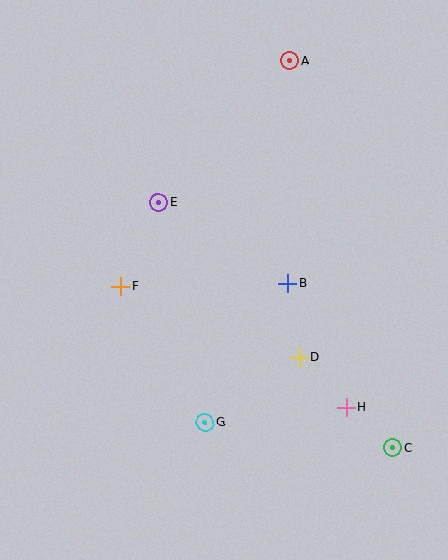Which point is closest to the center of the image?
Point B at (288, 283) is closest to the center.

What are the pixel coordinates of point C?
Point C is at (393, 448).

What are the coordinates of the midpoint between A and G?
The midpoint between A and G is at (247, 242).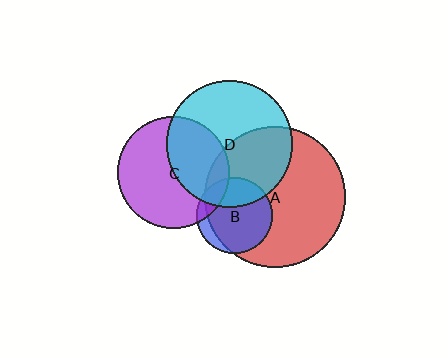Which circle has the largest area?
Circle A (red).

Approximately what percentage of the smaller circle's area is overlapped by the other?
Approximately 85%.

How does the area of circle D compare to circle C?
Approximately 1.3 times.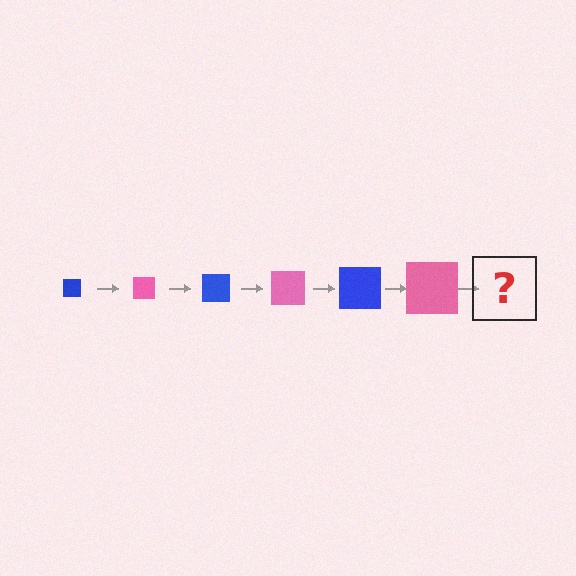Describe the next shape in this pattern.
It should be a blue square, larger than the previous one.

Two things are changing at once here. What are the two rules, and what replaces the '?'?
The two rules are that the square grows larger each step and the color cycles through blue and pink. The '?' should be a blue square, larger than the previous one.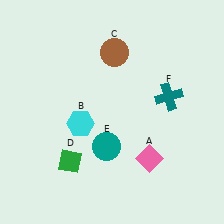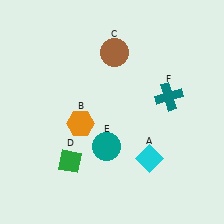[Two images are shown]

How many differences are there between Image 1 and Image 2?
There are 2 differences between the two images.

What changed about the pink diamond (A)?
In Image 1, A is pink. In Image 2, it changed to cyan.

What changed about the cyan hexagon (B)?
In Image 1, B is cyan. In Image 2, it changed to orange.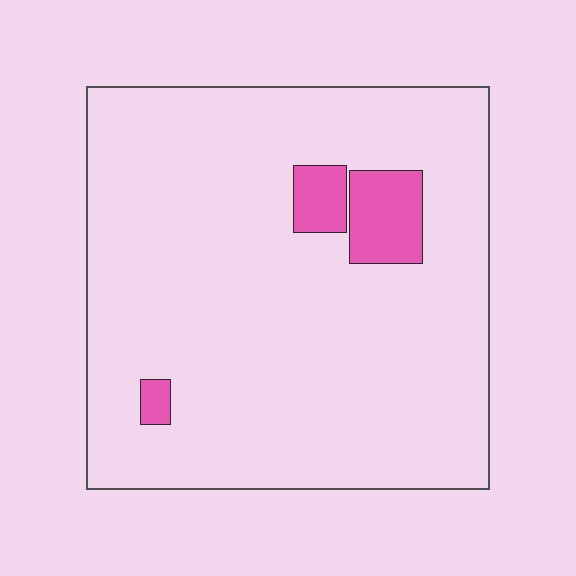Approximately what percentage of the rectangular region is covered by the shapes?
Approximately 5%.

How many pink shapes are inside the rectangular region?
3.